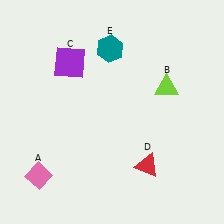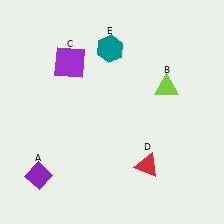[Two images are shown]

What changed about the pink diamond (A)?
In Image 1, A is pink. In Image 2, it changed to purple.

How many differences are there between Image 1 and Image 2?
There is 1 difference between the two images.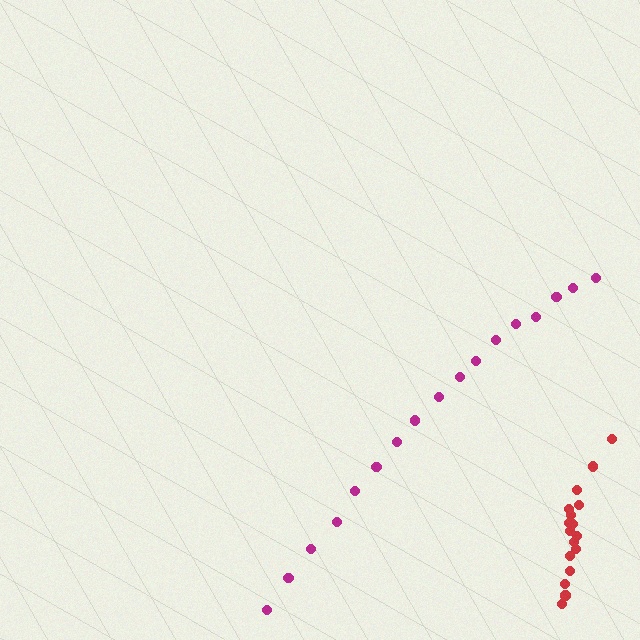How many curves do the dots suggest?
There are 2 distinct paths.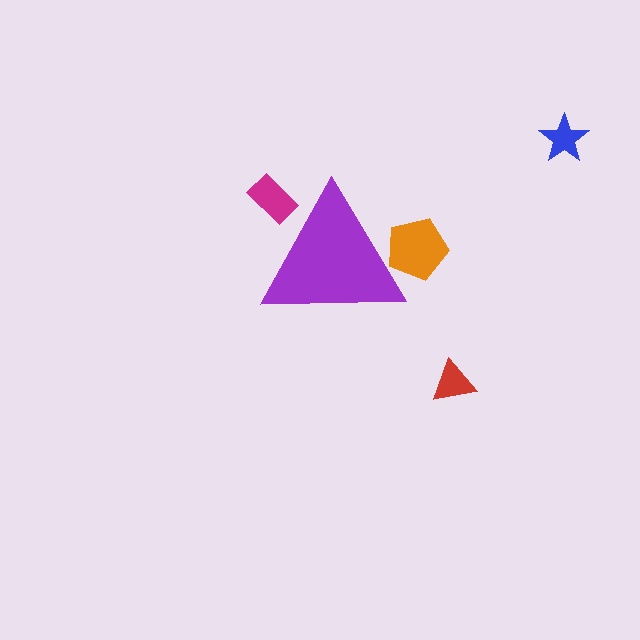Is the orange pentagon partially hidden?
Yes, the orange pentagon is partially hidden behind the purple triangle.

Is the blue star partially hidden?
No, the blue star is fully visible.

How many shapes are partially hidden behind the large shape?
2 shapes are partially hidden.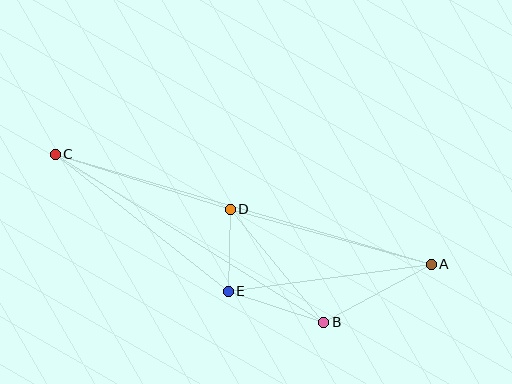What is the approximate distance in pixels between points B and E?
The distance between B and E is approximately 100 pixels.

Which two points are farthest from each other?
Points A and C are farthest from each other.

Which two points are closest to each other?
Points D and E are closest to each other.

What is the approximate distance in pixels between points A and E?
The distance between A and E is approximately 205 pixels.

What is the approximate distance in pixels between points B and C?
The distance between B and C is approximately 317 pixels.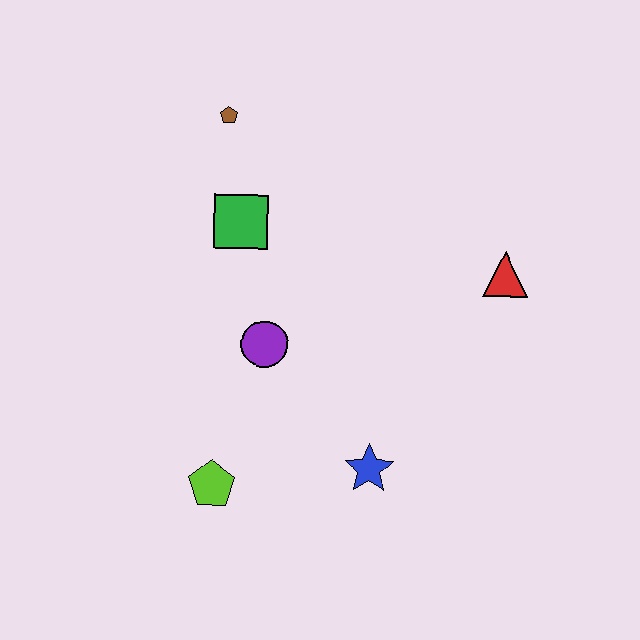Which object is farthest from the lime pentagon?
The brown pentagon is farthest from the lime pentagon.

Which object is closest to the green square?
The brown pentagon is closest to the green square.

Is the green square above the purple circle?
Yes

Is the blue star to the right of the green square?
Yes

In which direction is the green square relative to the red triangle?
The green square is to the left of the red triangle.